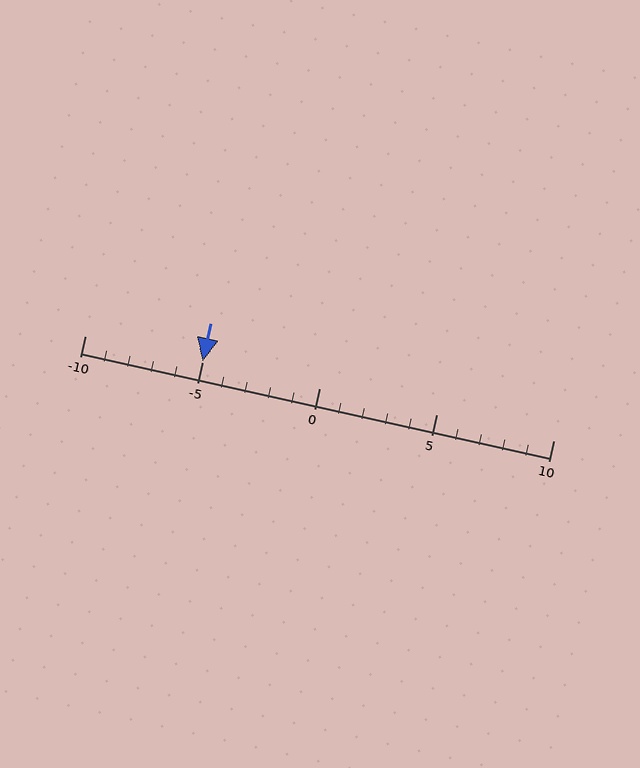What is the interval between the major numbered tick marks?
The major tick marks are spaced 5 units apart.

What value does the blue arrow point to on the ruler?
The blue arrow points to approximately -5.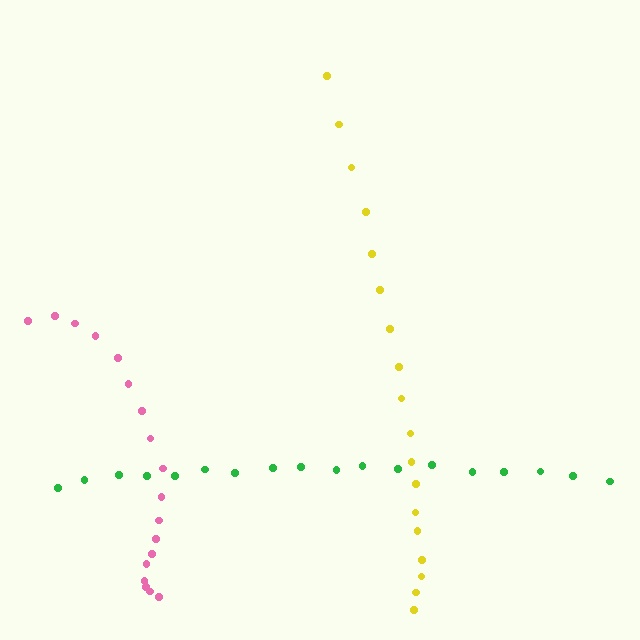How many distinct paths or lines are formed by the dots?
There are 3 distinct paths.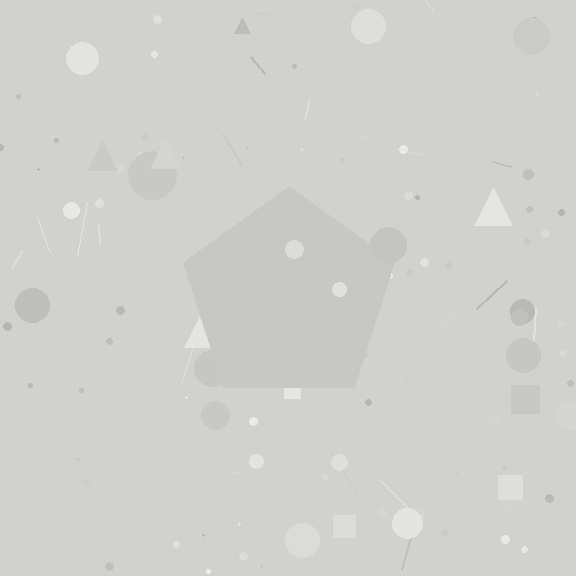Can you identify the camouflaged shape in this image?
The camouflaged shape is a pentagon.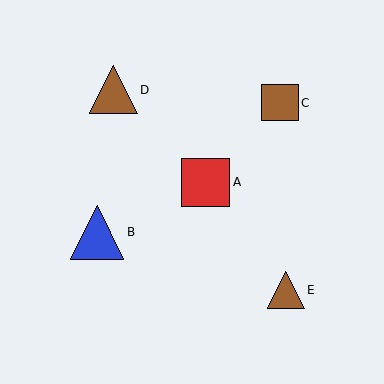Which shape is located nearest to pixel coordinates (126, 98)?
The brown triangle (labeled D) at (114, 90) is nearest to that location.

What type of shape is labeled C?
Shape C is a brown square.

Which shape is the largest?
The blue triangle (labeled B) is the largest.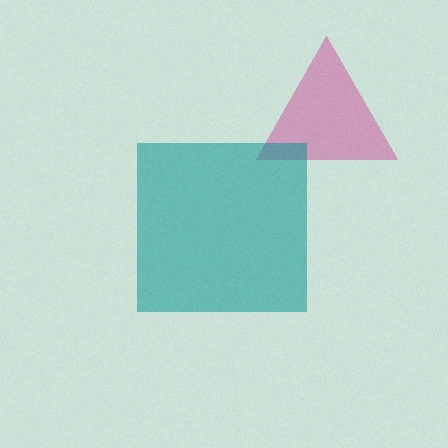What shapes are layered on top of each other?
The layered shapes are: a magenta triangle, a teal square.